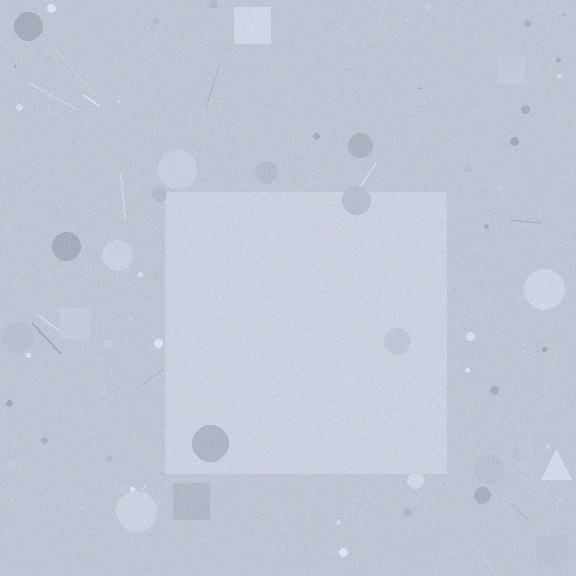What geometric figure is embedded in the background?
A square is embedded in the background.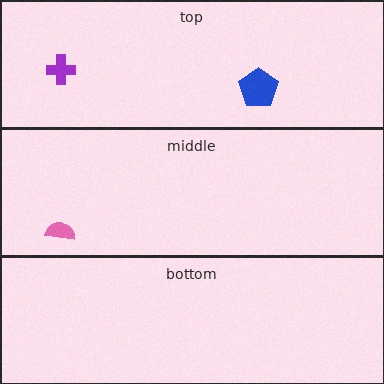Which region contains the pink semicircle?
The middle region.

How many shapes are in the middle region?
1.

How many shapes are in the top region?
2.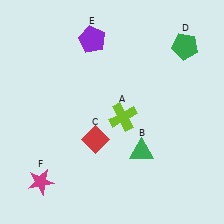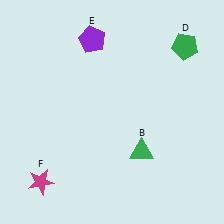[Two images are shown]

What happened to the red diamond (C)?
The red diamond (C) was removed in Image 2. It was in the bottom-left area of Image 1.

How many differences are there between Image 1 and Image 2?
There are 2 differences between the two images.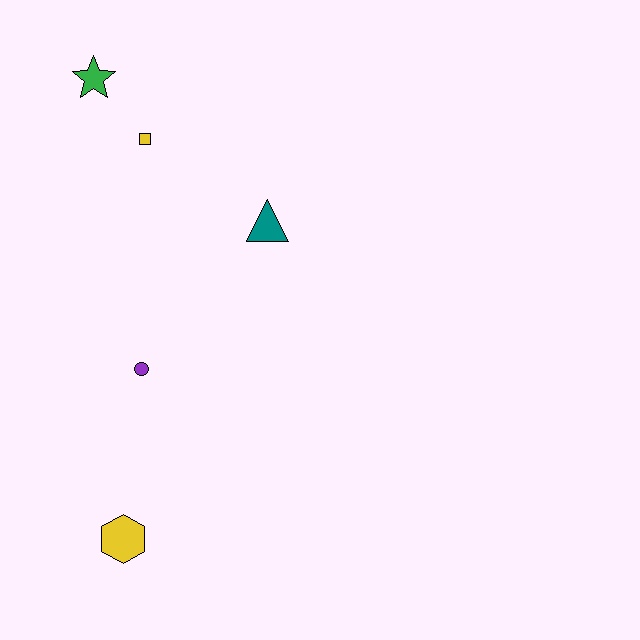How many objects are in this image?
There are 5 objects.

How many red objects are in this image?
There are no red objects.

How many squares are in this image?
There is 1 square.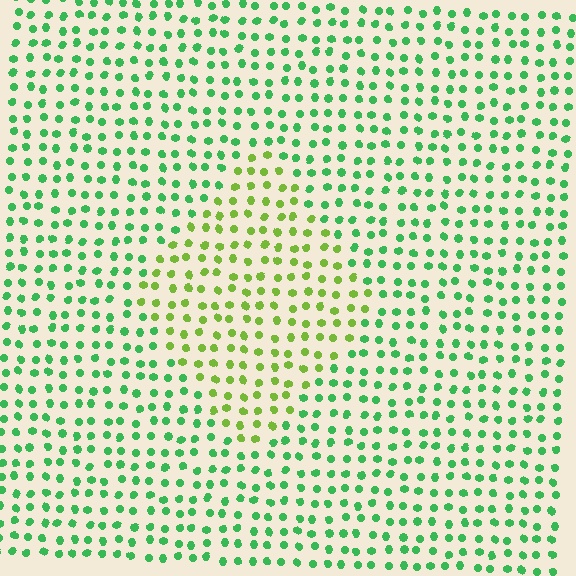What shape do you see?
I see a diamond.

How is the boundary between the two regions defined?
The boundary is defined purely by a slight shift in hue (about 42 degrees). Spacing, size, and orientation are identical on both sides.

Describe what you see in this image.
The image is filled with small green elements in a uniform arrangement. A diamond-shaped region is visible where the elements are tinted to a slightly different hue, forming a subtle color boundary.